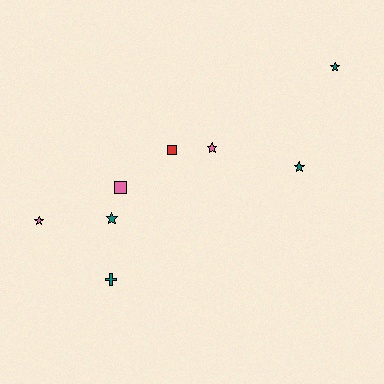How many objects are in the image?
There are 8 objects.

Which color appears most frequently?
Teal, with 4 objects.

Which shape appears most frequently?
Star, with 5 objects.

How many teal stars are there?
There are 3 teal stars.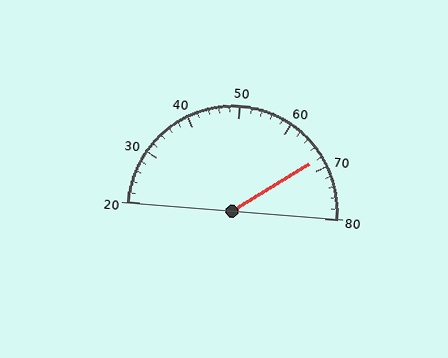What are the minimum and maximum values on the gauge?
The gauge ranges from 20 to 80.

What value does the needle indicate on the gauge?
The needle indicates approximately 68.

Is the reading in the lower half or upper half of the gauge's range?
The reading is in the upper half of the range (20 to 80).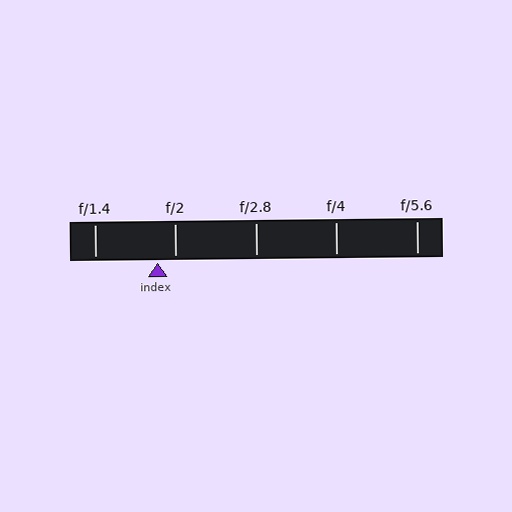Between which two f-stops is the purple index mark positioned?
The index mark is between f/1.4 and f/2.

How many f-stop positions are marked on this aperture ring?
There are 5 f-stop positions marked.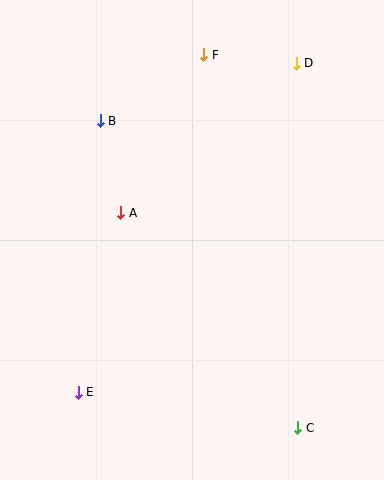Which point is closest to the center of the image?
Point A at (121, 213) is closest to the center.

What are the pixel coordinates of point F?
Point F is at (204, 55).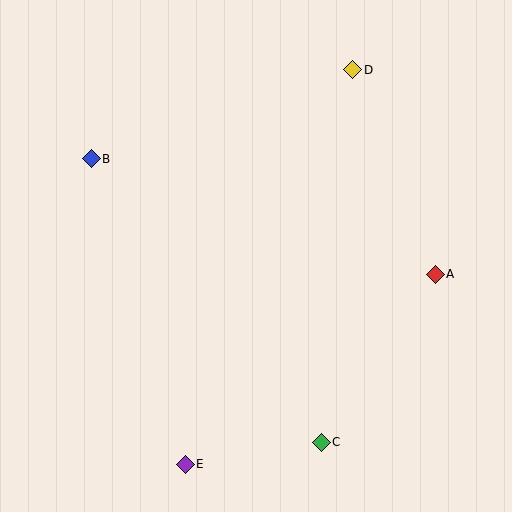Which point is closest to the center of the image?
Point A at (435, 274) is closest to the center.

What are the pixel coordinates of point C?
Point C is at (321, 442).